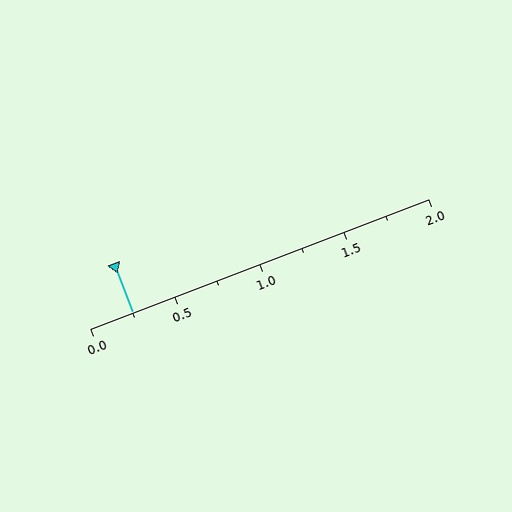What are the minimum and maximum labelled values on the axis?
The axis runs from 0.0 to 2.0.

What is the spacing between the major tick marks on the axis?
The major ticks are spaced 0.5 apart.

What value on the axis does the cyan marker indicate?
The marker indicates approximately 0.25.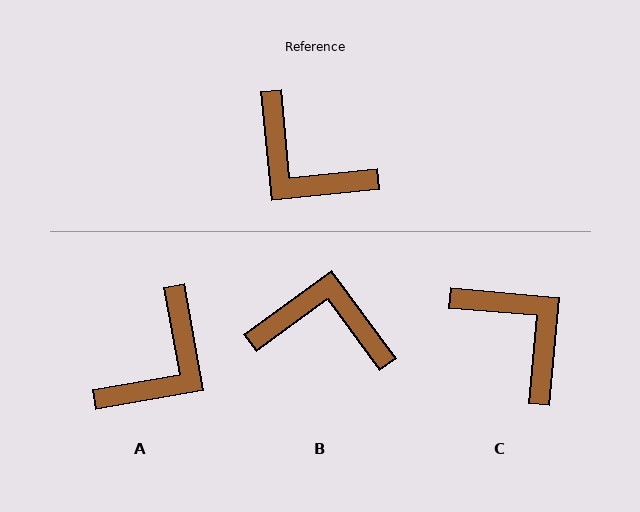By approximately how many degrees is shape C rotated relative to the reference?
Approximately 169 degrees counter-clockwise.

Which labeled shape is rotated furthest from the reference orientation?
C, about 169 degrees away.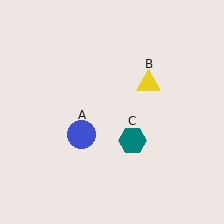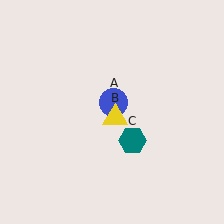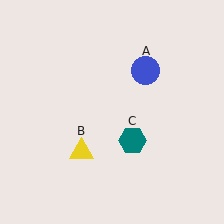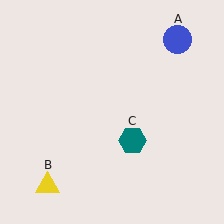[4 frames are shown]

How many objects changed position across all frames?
2 objects changed position: blue circle (object A), yellow triangle (object B).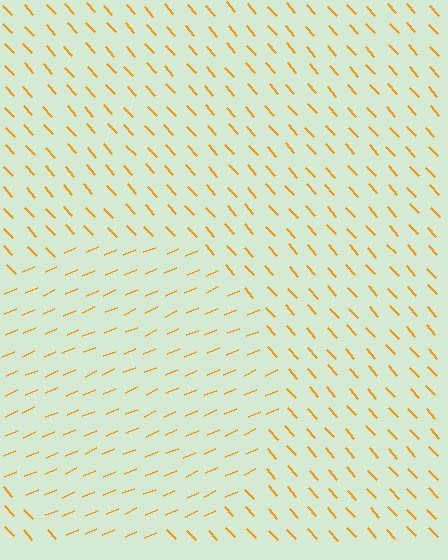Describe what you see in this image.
The image is filled with small orange line segments. A circle region in the image has lines oriented differently from the surrounding lines, creating a visible texture boundary.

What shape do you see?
I see a circle.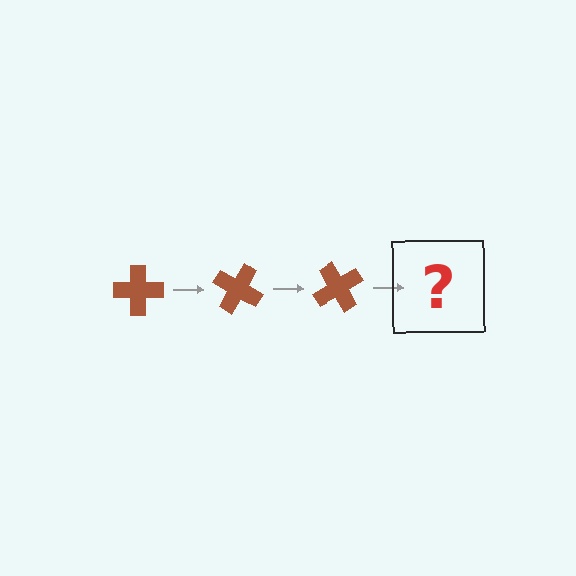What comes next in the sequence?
The next element should be a brown cross rotated 90 degrees.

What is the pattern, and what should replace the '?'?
The pattern is that the cross rotates 30 degrees each step. The '?' should be a brown cross rotated 90 degrees.